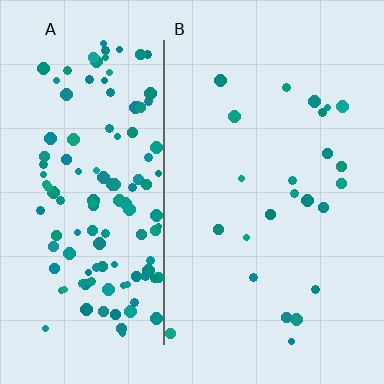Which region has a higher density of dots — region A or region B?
A (the left).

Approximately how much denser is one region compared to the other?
Approximately 5.7× — region A over region B.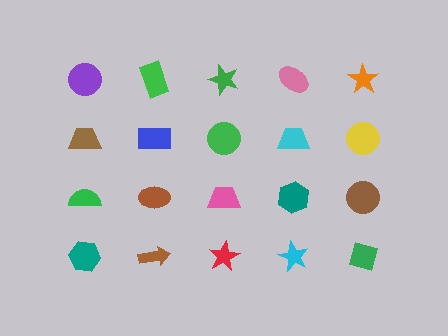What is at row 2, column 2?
A blue rectangle.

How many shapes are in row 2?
5 shapes.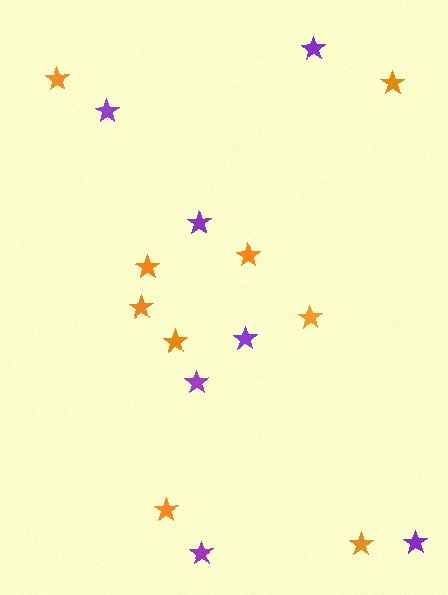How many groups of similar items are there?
There are 2 groups: one group of orange stars (9) and one group of purple stars (7).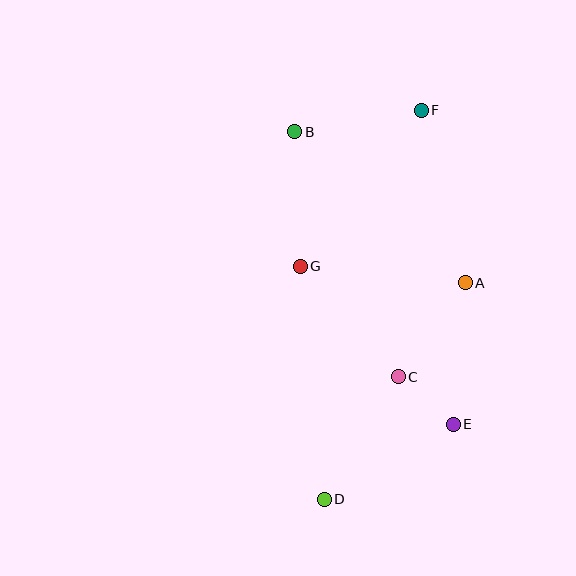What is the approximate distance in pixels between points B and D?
The distance between B and D is approximately 369 pixels.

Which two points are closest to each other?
Points C and E are closest to each other.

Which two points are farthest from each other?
Points D and F are farthest from each other.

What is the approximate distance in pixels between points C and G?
The distance between C and G is approximately 148 pixels.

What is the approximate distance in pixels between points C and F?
The distance between C and F is approximately 268 pixels.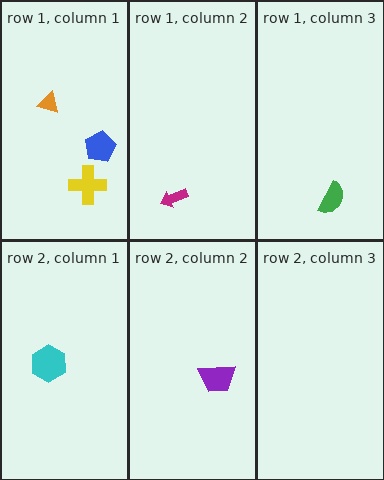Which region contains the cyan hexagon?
The row 2, column 1 region.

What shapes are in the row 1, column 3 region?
The green semicircle.